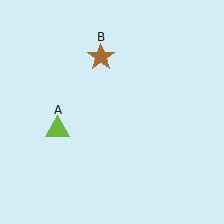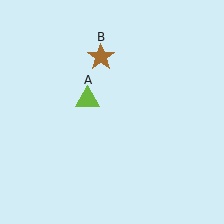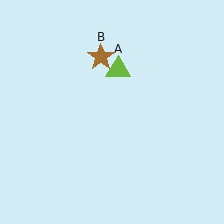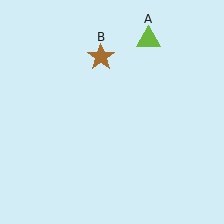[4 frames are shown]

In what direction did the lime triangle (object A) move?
The lime triangle (object A) moved up and to the right.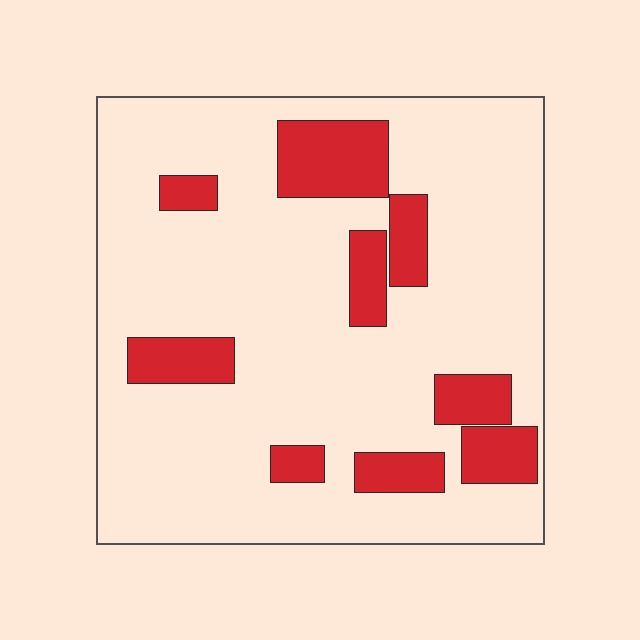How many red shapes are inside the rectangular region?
9.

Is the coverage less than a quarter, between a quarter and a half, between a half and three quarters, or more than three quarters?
Less than a quarter.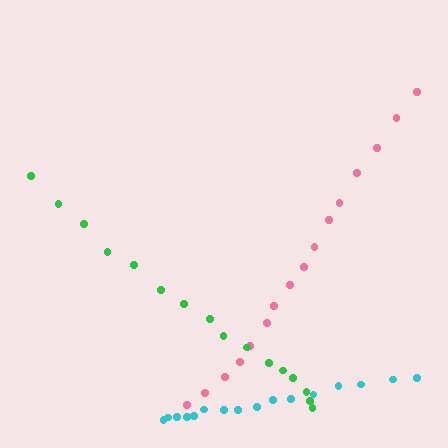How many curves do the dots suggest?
There are 3 distinct paths.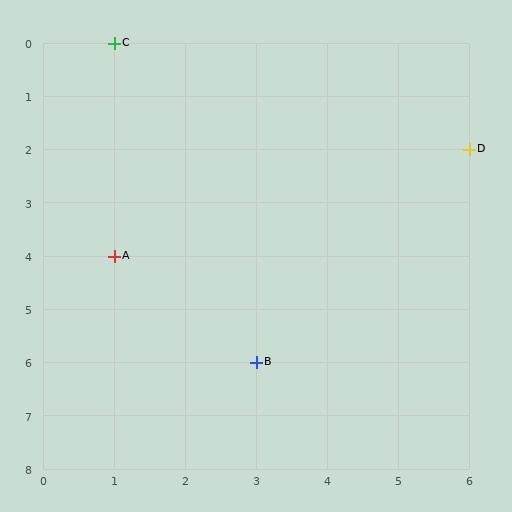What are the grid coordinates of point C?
Point C is at grid coordinates (1, 0).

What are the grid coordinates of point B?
Point B is at grid coordinates (3, 6).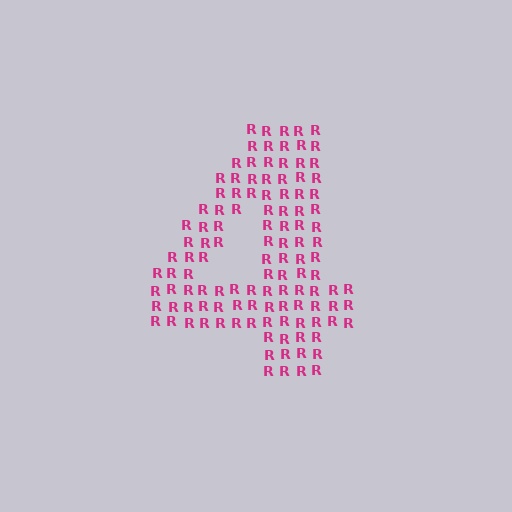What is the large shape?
The large shape is the digit 4.